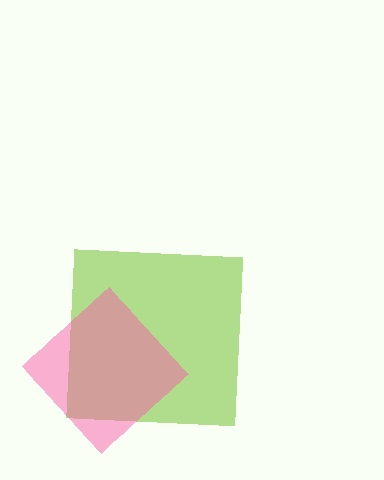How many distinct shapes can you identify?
There are 2 distinct shapes: a lime square, a pink diamond.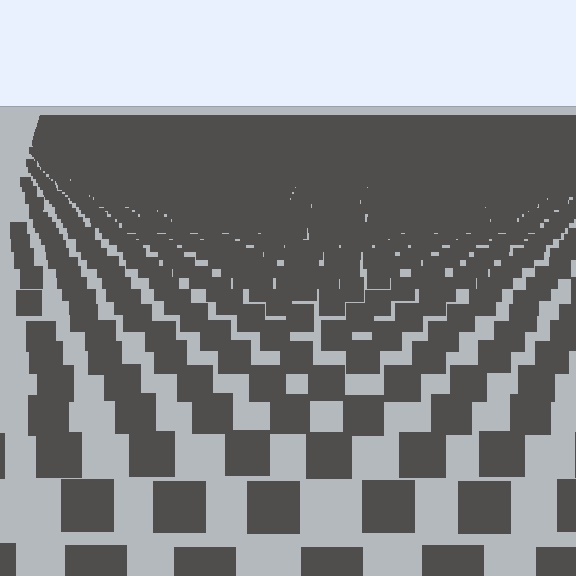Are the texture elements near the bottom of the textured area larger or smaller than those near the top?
Larger. Near the bottom, elements are closer to the viewer and appear at a bigger on-screen size.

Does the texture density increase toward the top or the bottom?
Density increases toward the top.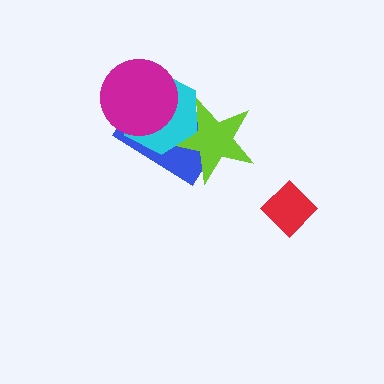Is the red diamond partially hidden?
No, no other shape covers it.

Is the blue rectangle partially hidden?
Yes, it is partially covered by another shape.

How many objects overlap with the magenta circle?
2 objects overlap with the magenta circle.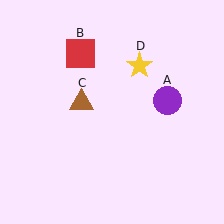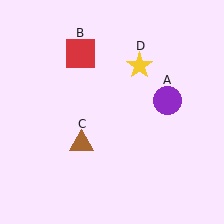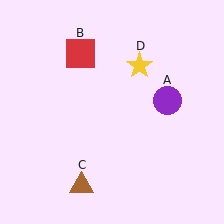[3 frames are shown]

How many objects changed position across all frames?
1 object changed position: brown triangle (object C).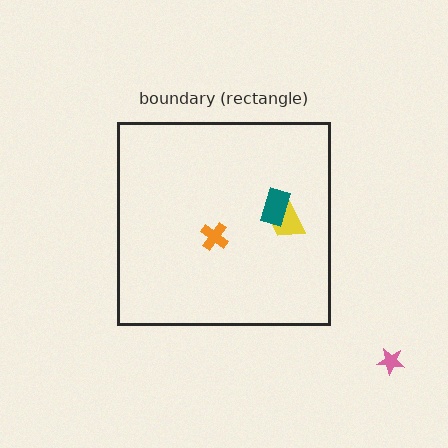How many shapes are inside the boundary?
3 inside, 1 outside.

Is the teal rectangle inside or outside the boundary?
Inside.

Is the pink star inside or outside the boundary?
Outside.